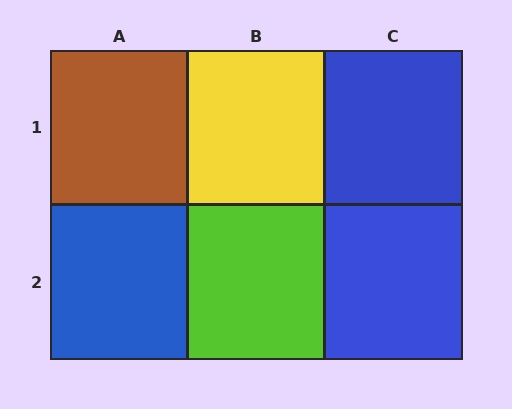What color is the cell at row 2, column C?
Blue.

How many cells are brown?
1 cell is brown.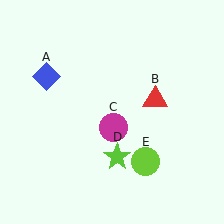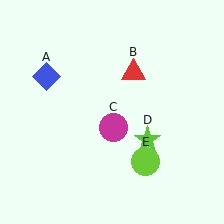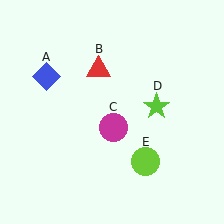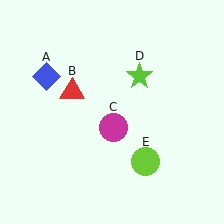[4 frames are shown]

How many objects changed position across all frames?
2 objects changed position: red triangle (object B), lime star (object D).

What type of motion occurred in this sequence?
The red triangle (object B), lime star (object D) rotated counterclockwise around the center of the scene.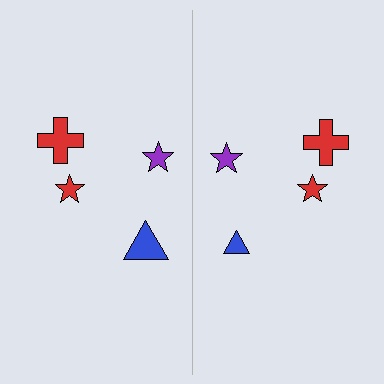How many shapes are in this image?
There are 8 shapes in this image.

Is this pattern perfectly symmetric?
No, the pattern is not perfectly symmetric. The blue triangle on the right side has a different size than its mirror counterpart.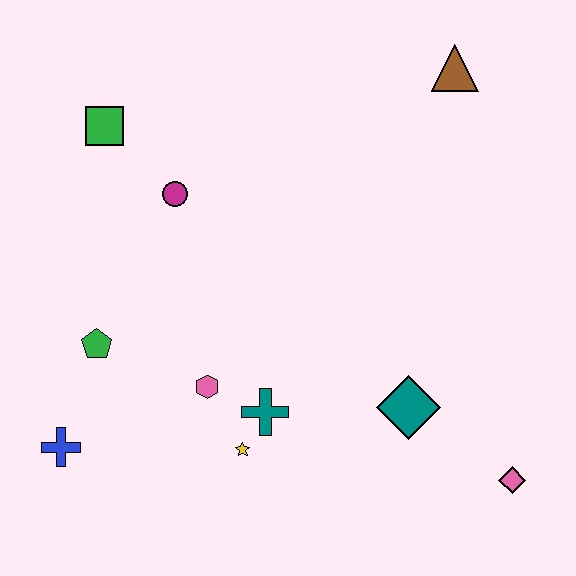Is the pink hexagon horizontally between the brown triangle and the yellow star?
No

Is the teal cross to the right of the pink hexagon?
Yes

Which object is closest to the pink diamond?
The teal diamond is closest to the pink diamond.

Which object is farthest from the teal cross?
The brown triangle is farthest from the teal cross.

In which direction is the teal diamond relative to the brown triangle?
The teal diamond is below the brown triangle.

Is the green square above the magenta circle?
Yes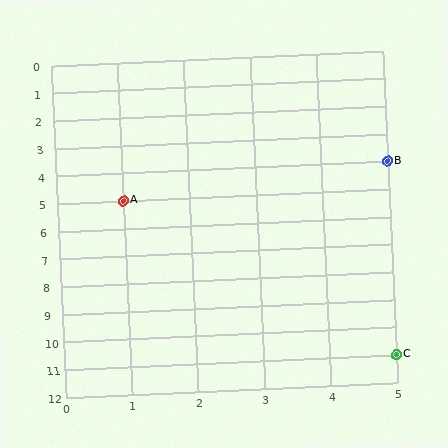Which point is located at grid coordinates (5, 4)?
Point B is at (5, 4).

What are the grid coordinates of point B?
Point B is at grid coordinates (5, 4).